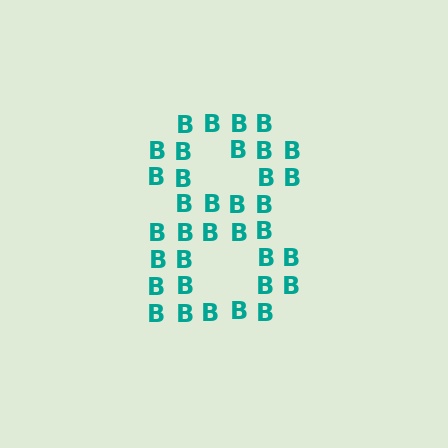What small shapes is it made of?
It is made of small letter B's.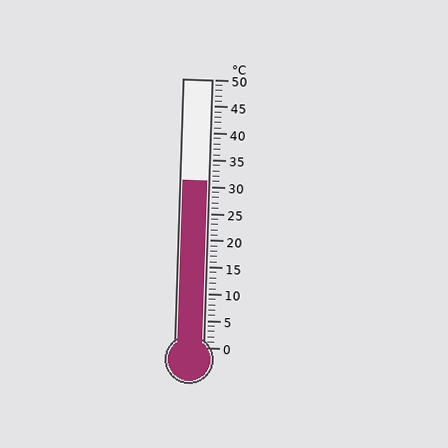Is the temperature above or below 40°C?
The temperature is below 40°C.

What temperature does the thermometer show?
The thermometer shows approximately 31°C.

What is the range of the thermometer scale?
The thermometer scale ranges from 0°C to 50°C.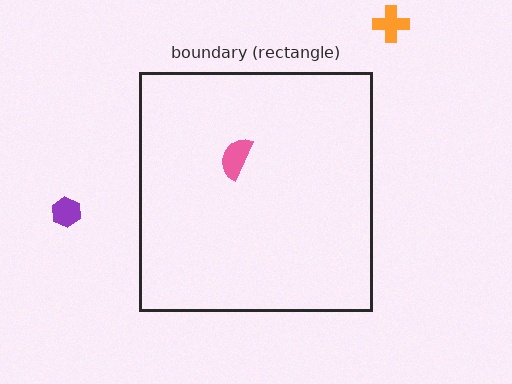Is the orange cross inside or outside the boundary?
Outside.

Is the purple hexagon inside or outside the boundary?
Outside.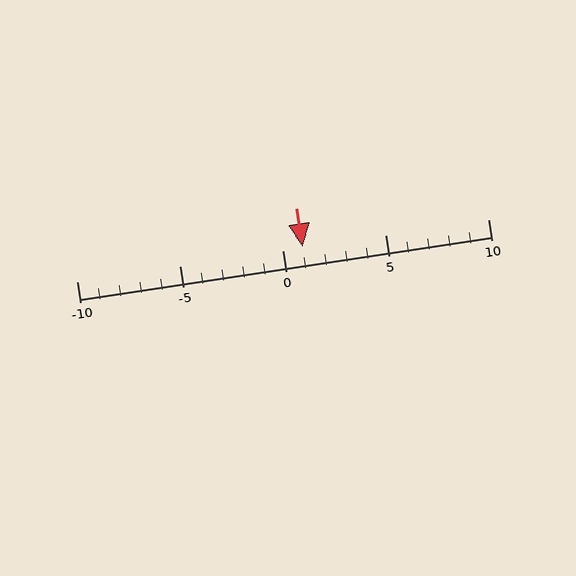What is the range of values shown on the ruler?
The ruler shows values from -10 to 10.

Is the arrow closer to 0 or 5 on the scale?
The arrow is closer to 0.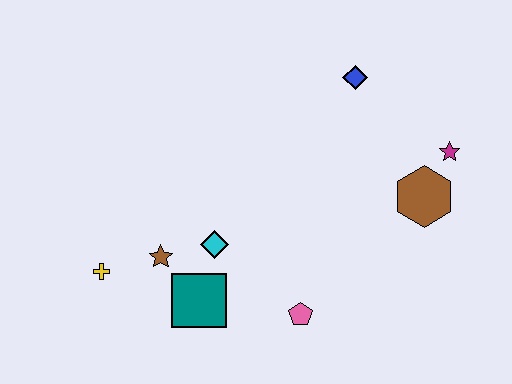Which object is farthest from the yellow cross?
The magenta star is farthest from the yellow cross.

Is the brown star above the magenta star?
No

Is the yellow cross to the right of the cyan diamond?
No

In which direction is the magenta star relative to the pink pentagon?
The magenta star is above the pink pentagon.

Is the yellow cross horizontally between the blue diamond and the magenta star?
No